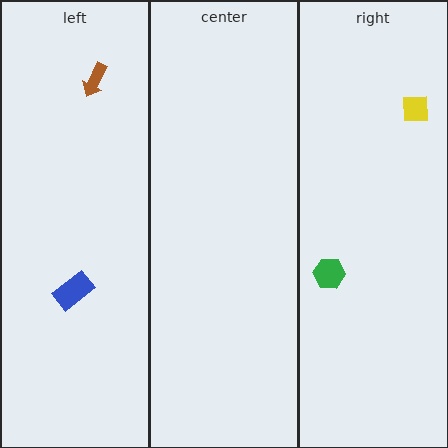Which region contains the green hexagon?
The right region.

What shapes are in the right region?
The green hexagon, the yellow square.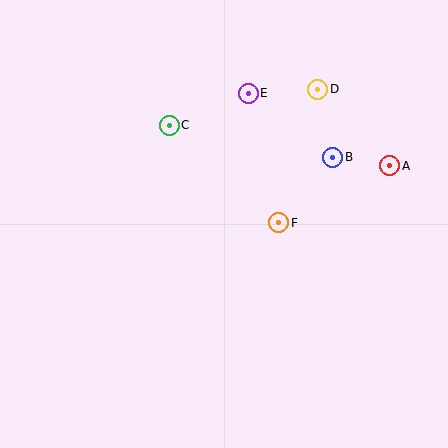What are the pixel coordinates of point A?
Point A is at (390, 166).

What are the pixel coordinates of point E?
Point E is at (248, 93).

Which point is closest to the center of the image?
Point F at (279, 223) is closest to the center.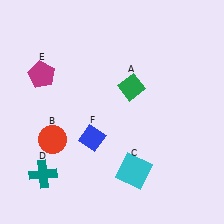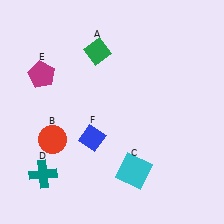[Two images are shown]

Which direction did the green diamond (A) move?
The green diamond (A) moved up.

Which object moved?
The green diamond (A) moved up.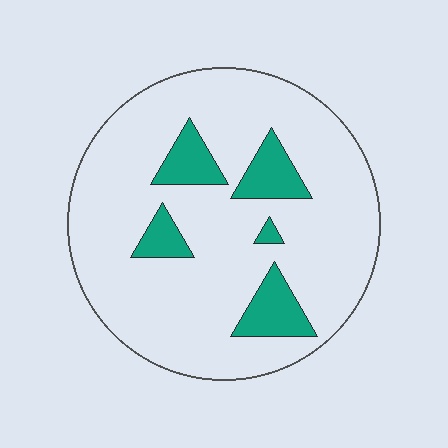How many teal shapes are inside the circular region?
5.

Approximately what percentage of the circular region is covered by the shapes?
Approximately 15%.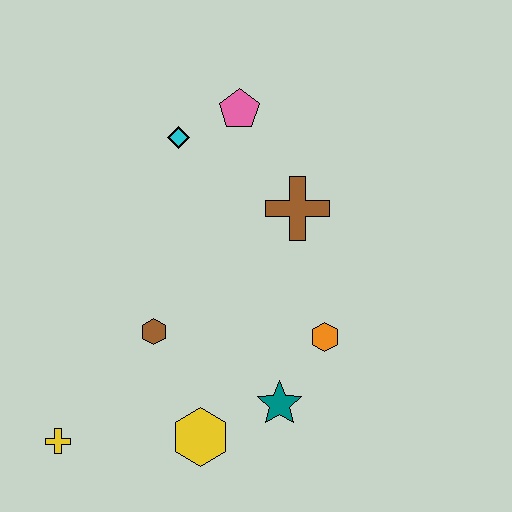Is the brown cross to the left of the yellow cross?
No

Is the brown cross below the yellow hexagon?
No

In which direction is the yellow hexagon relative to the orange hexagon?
The yellow hexagon is to the left of the orange hexagon.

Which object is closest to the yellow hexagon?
The teal star is closest to the yellow hexagon.